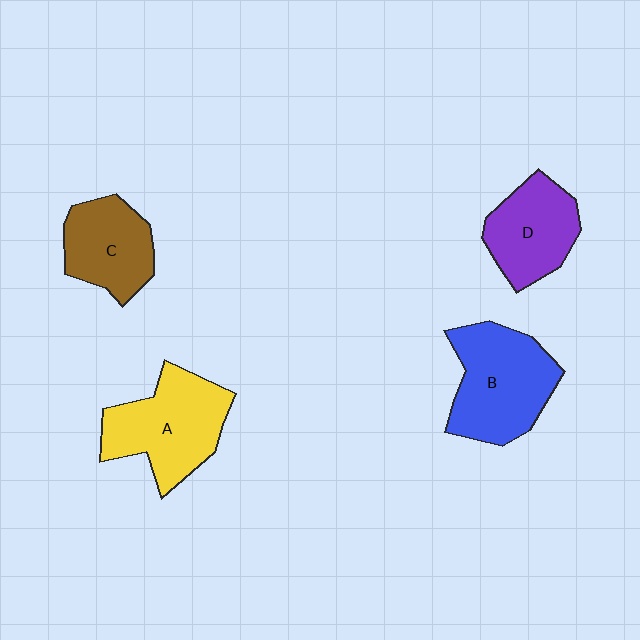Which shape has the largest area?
Shape B (blue).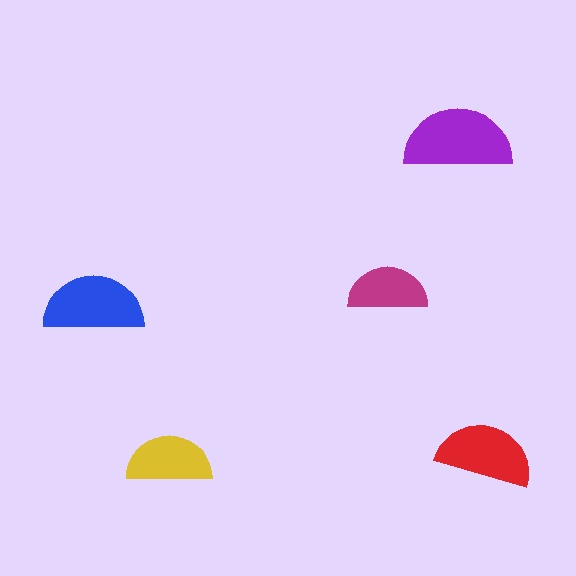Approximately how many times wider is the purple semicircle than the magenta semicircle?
About 1.5 times wider.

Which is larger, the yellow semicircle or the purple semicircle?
The purple one.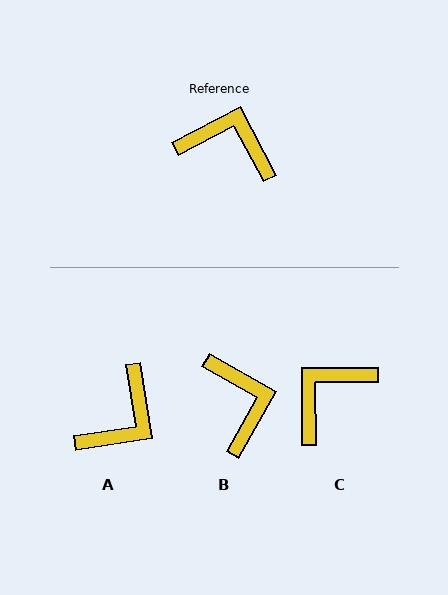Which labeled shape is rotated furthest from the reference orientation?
A, about 109 degrees away.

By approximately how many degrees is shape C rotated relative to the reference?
Approximately 62 degrees counter-clockwise.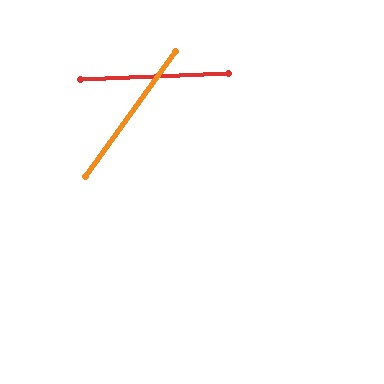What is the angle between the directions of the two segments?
Approximately 52 degrees.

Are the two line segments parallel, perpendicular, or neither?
Neither parallel nor perpendicular — they differ by about 52°.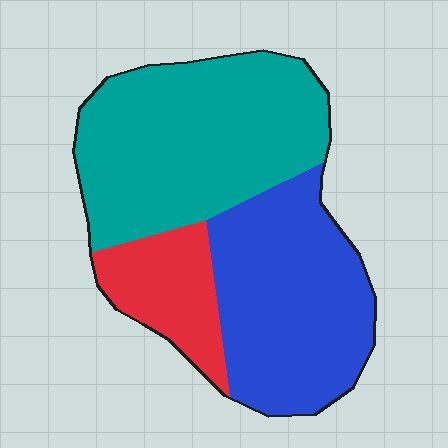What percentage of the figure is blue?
Blue covers about 40% of the figure.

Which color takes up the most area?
Teal, at roughly 45%.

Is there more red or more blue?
Blue.